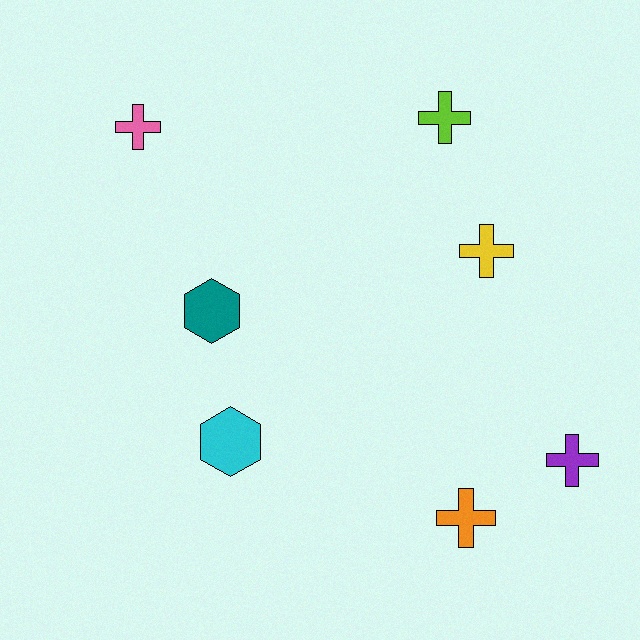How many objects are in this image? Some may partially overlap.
There are 7 objects.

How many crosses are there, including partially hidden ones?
There are 5 crosses.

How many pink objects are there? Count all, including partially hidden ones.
There is 1 pink object.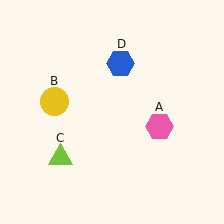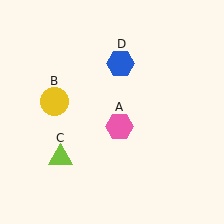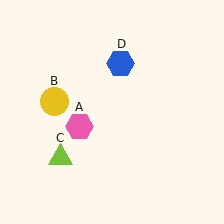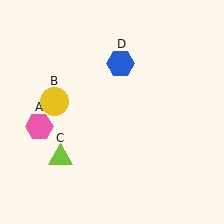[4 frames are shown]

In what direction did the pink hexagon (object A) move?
The pink hexagon (object A) moved left.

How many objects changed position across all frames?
1 object changed position: pink hexagon (object A).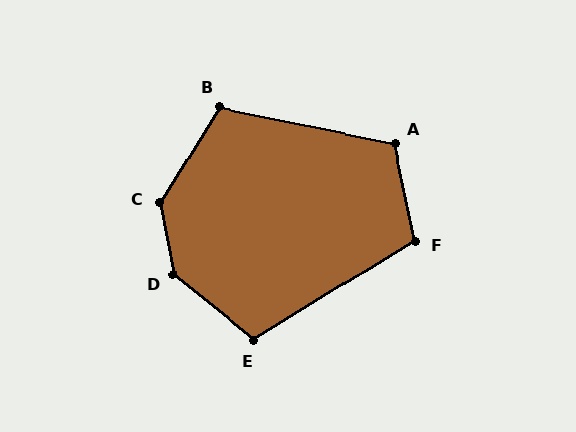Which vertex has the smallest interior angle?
E, at approximately 109 degrees.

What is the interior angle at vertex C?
Approximately 138 degrees (obtuse).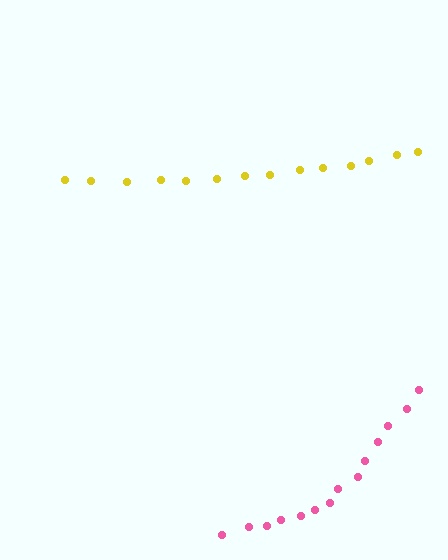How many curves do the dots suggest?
There are 2 distinct paths.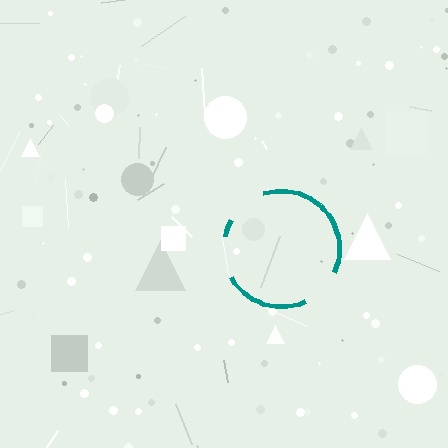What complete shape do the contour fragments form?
The contour fragments form a circle.